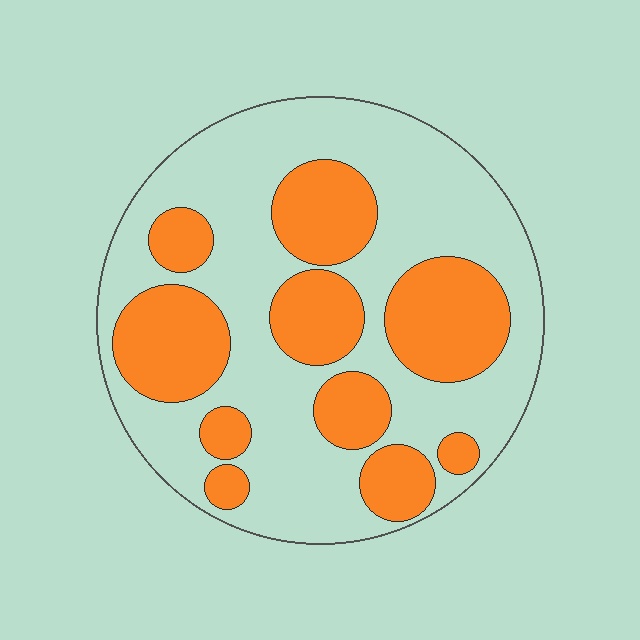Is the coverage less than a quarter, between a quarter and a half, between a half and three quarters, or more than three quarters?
Between a quarter and a half.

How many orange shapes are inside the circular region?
10.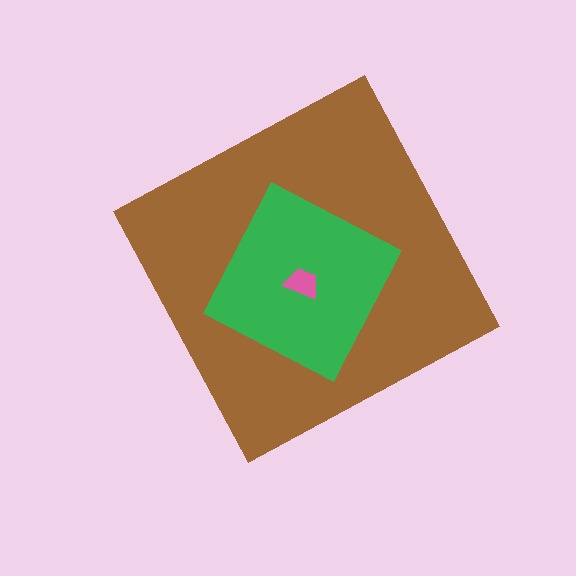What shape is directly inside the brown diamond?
The green square.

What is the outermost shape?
The brown diamond.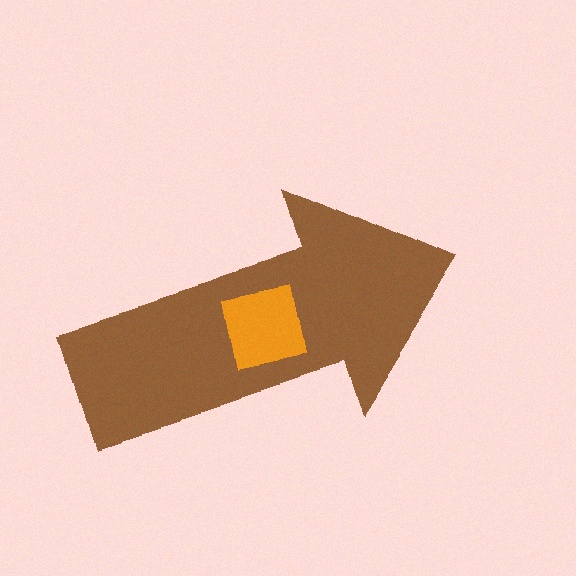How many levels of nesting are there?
2.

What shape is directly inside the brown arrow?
The orange square.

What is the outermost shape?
The brown arrow.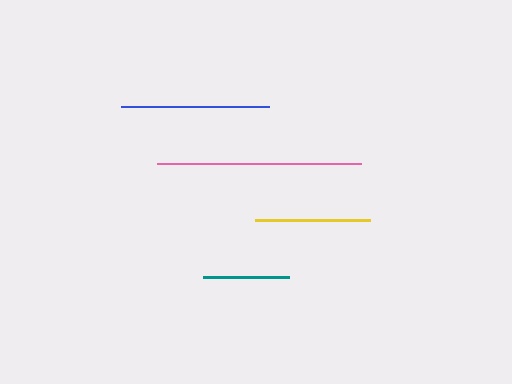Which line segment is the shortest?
The teal line is the shortest at approximately 86 pixels.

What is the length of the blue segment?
The blue segment is approximately 149 pixels long.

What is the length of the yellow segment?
The yellow segment is approximately 115 pixels long.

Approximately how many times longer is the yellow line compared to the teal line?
The yellow line is approximately 1.3 times the length of the teal line.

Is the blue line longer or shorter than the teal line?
The blue line is longer than the teal line.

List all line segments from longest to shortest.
From longest to shortest: pink, blue, yellow, teal.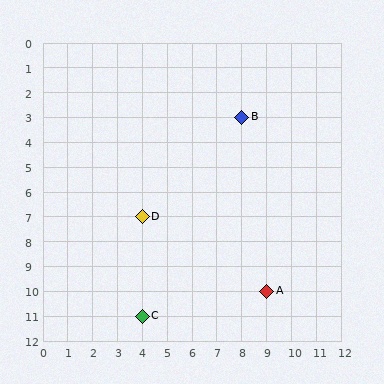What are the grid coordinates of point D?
Point D is at grid coordinates (4, 7).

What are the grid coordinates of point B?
Point B is at grid coordinates (8, 3).